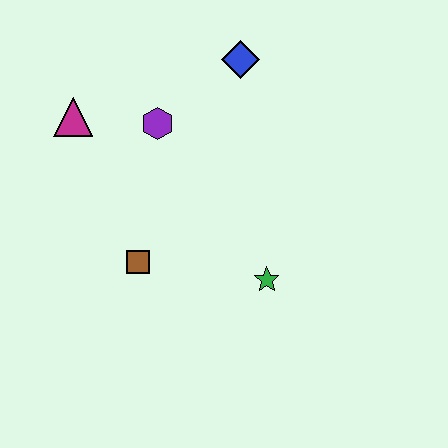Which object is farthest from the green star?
The magenta triangle is farthest from the green star.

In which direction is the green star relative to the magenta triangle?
The green star is to the right of the magenta triangle.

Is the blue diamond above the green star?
Yes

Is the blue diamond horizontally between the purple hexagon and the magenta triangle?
No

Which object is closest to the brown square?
The green star is closest to the brown square.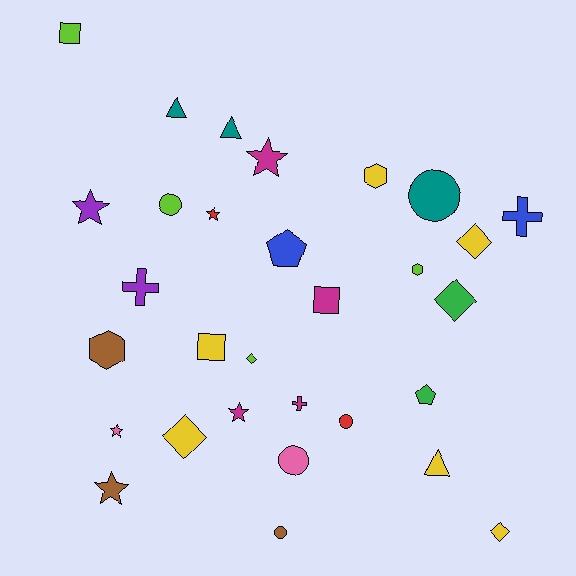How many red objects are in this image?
There are 2 red objects.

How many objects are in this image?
There are 30 objects.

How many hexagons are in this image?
There are 3 hexagons.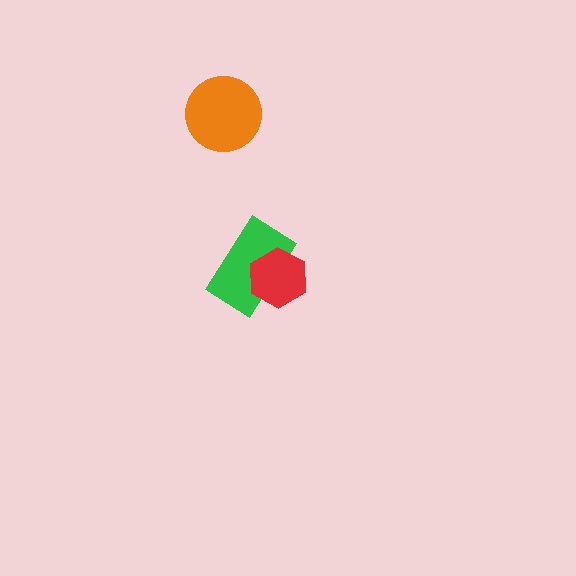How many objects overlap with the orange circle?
0 objects overlap with the orange circle.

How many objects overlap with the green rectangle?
1 object overlaps with the green rectangle.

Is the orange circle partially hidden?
No, no other shape covers it.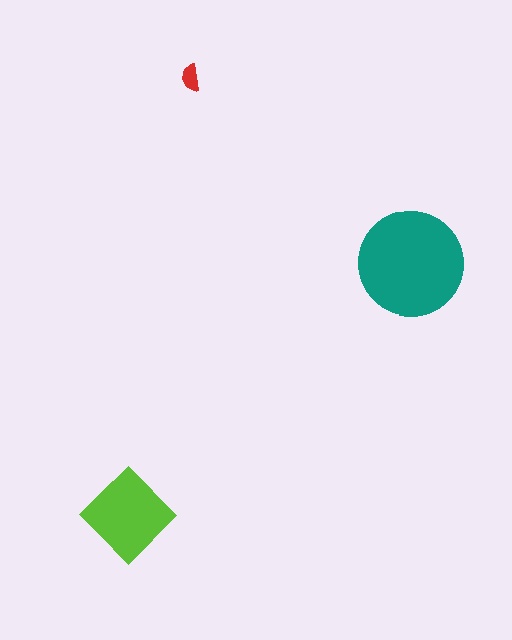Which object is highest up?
The red semicircle is topmost.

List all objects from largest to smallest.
The teal circle, the lime diamond, the red semicircle.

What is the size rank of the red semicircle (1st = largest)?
3rd.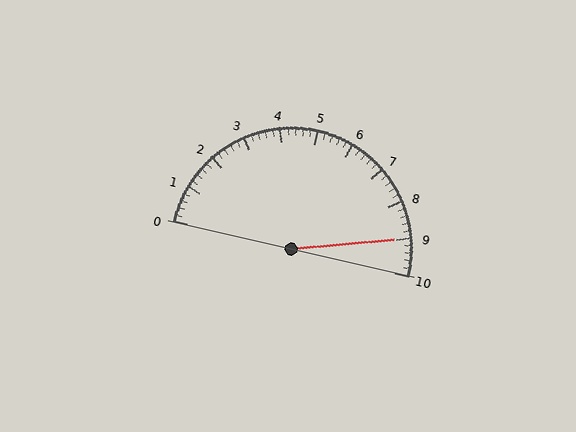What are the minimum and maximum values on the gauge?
The gauge ranges from 0 to 10.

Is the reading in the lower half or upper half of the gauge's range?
The reading is in the upper half of the range (0 to 10).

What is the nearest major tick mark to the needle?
The nearest major tick mark is 9.